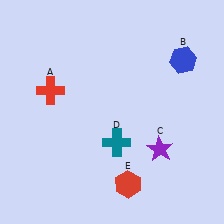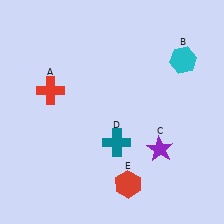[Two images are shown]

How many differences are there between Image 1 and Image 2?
There is 1 difference between the two images.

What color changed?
The hexagon (B) changed from blue in Image 1 to cyan in Image 2.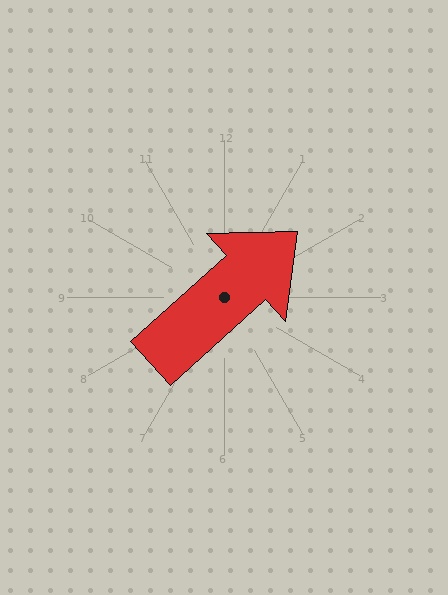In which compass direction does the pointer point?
Northeast.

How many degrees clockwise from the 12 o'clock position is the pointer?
Approximately 48 degrees.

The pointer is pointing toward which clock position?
Roughly 2 o'clock.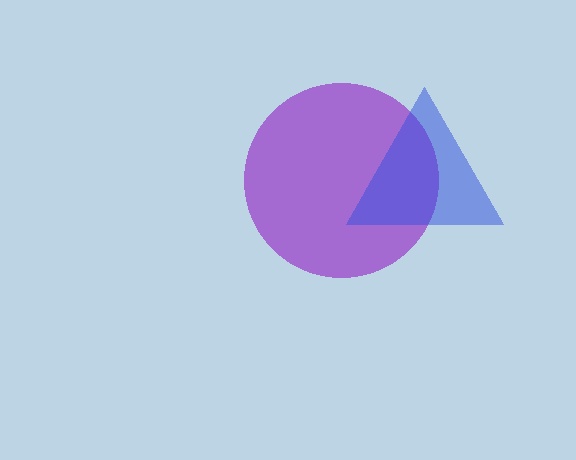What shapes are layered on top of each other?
The layered shapes are: a purple circle, a blue triangle.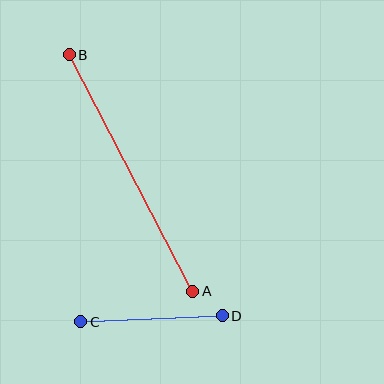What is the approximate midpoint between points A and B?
The midpoint is at approximately (131, 173) pixels.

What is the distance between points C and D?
The distance is approximately 142 pixels.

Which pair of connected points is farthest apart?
Points A and B are farthest apart.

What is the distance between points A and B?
The distance is approximately 267 pixels.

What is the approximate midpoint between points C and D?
The midpoint is at approximately (152, 319) pixels.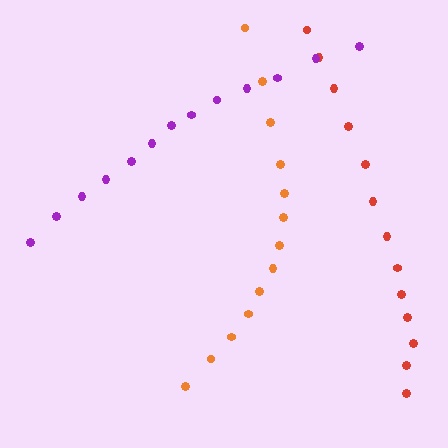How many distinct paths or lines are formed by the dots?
There are 3 distinct paths.